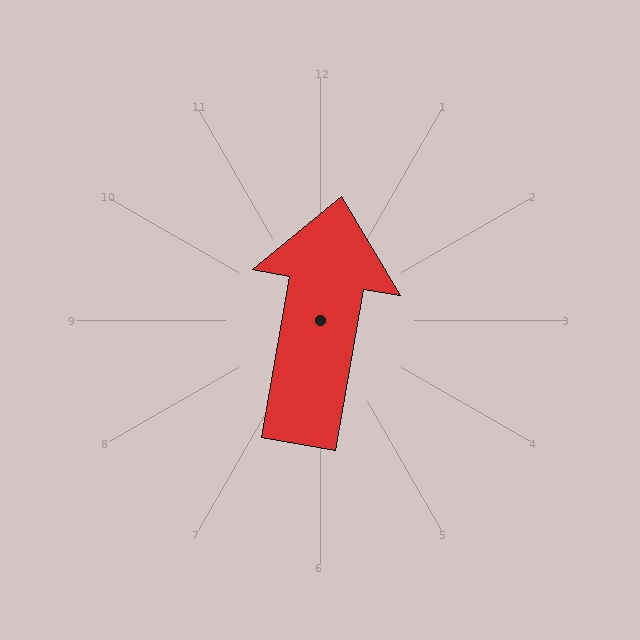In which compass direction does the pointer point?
North.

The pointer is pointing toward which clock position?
Roughly 12 o'clock.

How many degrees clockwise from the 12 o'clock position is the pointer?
Approximately 10 degrees.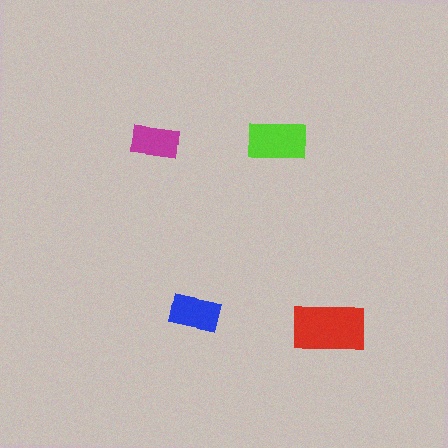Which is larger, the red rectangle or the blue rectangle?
The red one.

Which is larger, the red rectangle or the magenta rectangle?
The red one.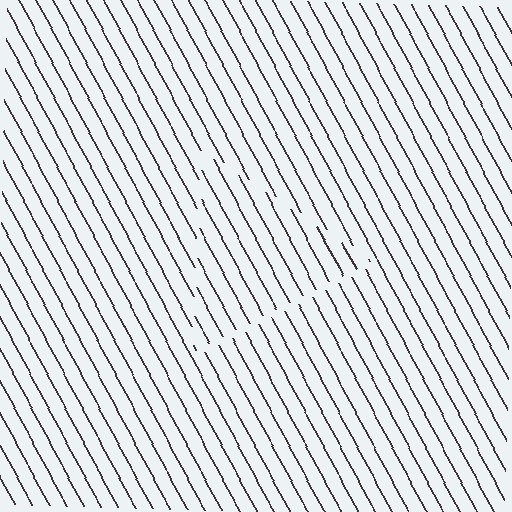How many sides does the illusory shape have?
3 sides — the line-ends trace a triangle.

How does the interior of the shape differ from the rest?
The interior of the shape contains the same grating, shifted by half a period — the contour is defined by the phase discontinuity where line-ends from the inner and outer gratings abut.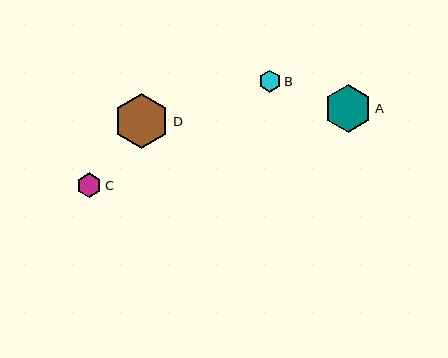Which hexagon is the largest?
Hexagon D is the largest with a size of approximately 56 pixels.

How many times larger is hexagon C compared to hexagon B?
Hexagon C is approximately 1.1 times the size of hexagon B.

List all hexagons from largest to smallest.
From largest to smallest: D, A, C, B.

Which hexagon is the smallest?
Hexagon B is the smallest with a size of approximately 22 pixels.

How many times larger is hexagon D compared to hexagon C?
Hexagon D is approximately 2.3 times the size of hexagon C.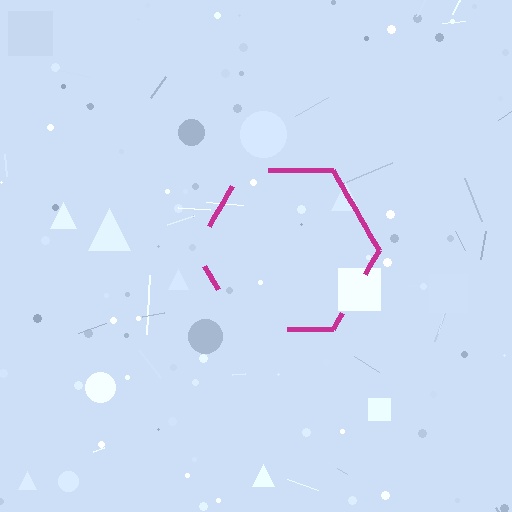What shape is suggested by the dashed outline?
The dashed outline suggests a hexagon.